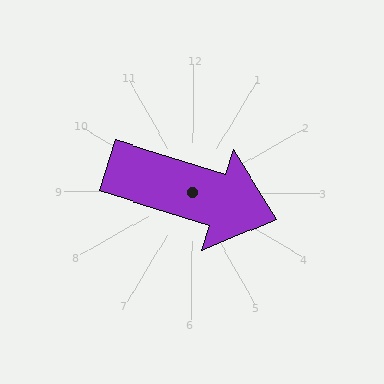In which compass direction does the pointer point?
East.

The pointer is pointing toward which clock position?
Roughly 4 o'clock.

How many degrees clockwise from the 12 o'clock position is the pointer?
Approximately 107 degrees.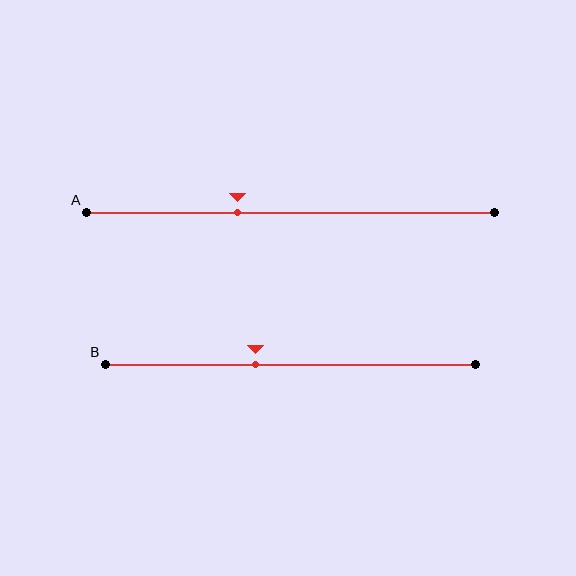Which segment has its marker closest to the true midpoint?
Segment B has its marker closest to the true midpoint.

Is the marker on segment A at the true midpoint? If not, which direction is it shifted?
No, the marker on segment A is shifted to the left by about 13% of the segment length.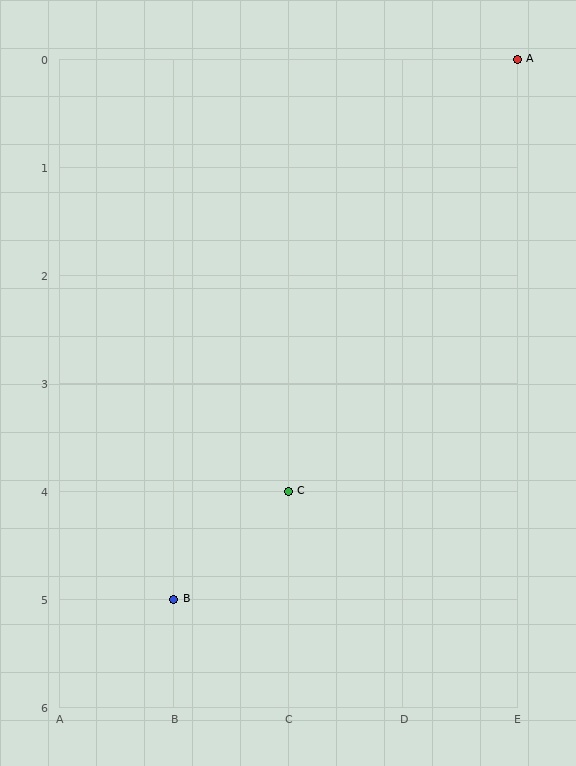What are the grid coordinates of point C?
Point C is at grid coordinates (C, 4).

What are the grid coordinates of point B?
Point B is at grid coordinates (B, 5).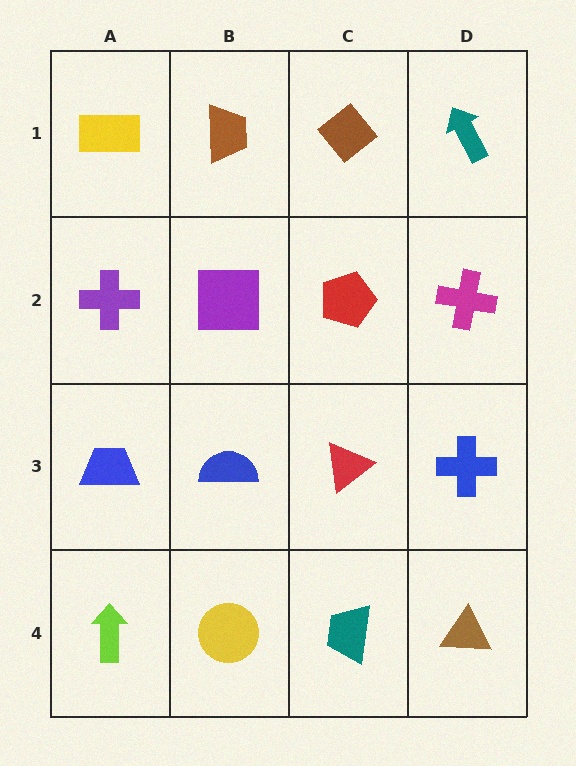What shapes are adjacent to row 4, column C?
A red triangle (row 3, column C), a yellow circle (row 4, column B), a brown triangle (row 4, column D).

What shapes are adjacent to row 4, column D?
A blue cross (row 3, column D), a teal trapezoid (row 4, column C).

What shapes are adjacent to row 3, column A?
A purple cross (row 2, column A), a lime arrow (row 4, column A), a blue semicircle (row 3, column B).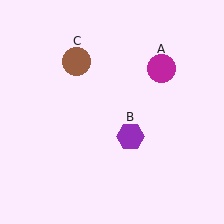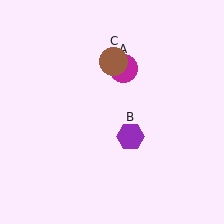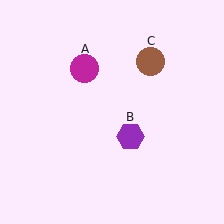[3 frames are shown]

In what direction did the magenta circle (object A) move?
The magenta circle (object A) moved left.